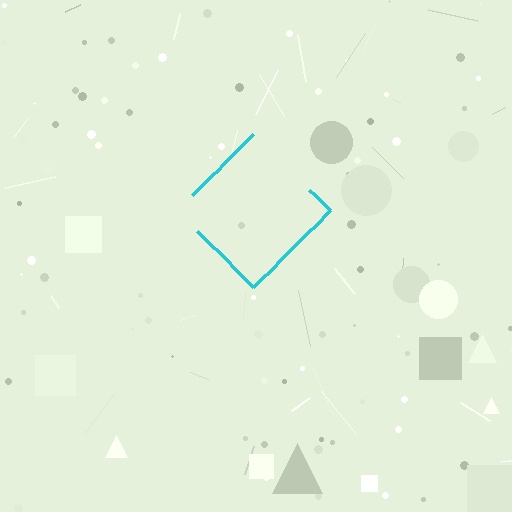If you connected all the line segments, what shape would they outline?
They would outline a diamond.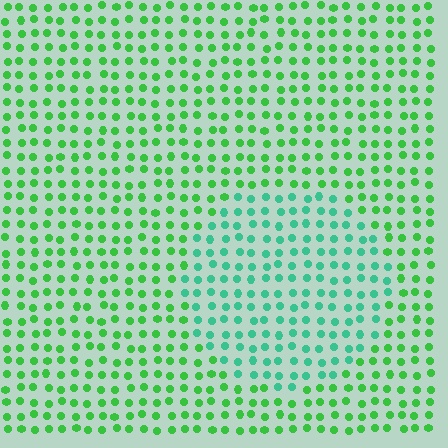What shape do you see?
I see a circle.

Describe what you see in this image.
The image is filled with small green elements in a uniform arrangement. A circle-shaped region is visible where the elements are tinted to a slightly different hue, forming a subtle color boundary.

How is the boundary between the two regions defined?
The boundary is defined purely by a slight shift in hue (about 36 degrees). Spacing, size, and orientation are identical on both sides.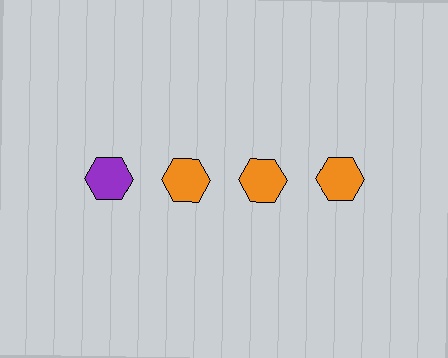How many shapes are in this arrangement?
There are 4 shapes arranged in a grid pattern.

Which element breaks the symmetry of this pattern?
The purple hexagon in the top row, leftmost column breaks the symmetry. All other shapes are orange hexagons.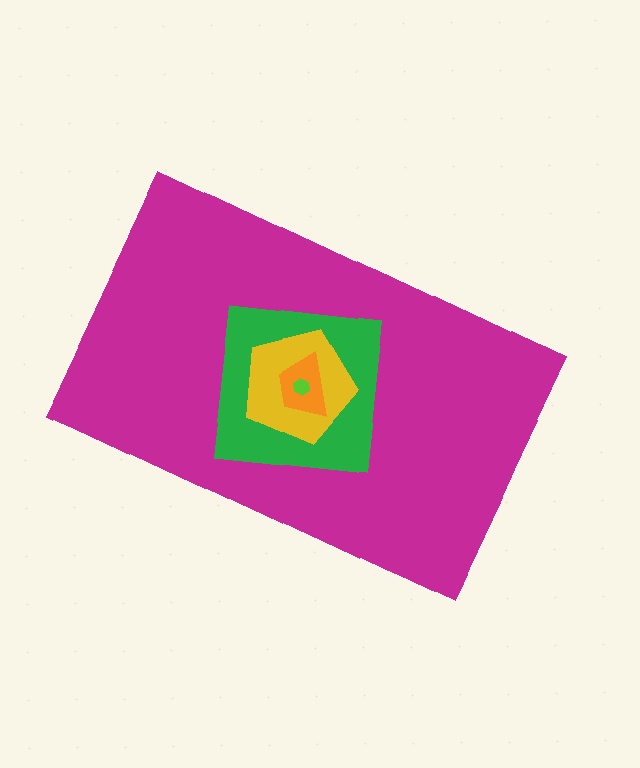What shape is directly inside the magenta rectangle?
The green square.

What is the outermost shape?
The magenta rectangle.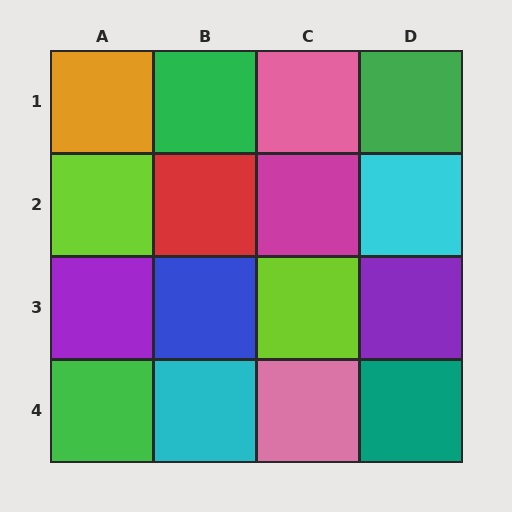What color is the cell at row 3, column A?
Purple.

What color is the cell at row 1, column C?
Pink.